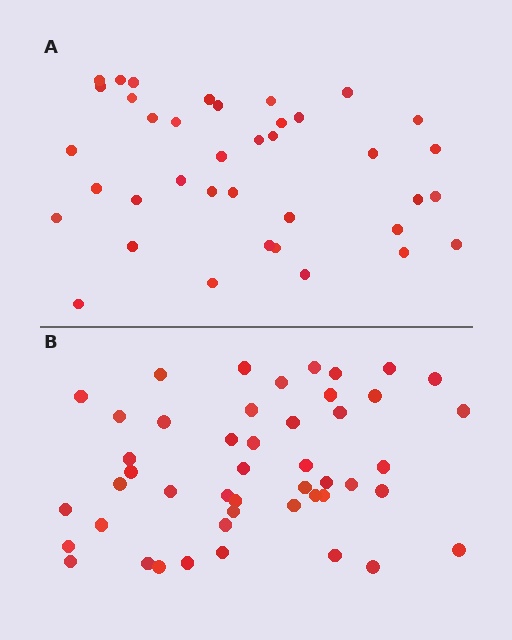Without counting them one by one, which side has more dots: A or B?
Region B (the bottom region) has more dots.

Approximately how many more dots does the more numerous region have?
Region B has roughly 8 or so more dots than region A.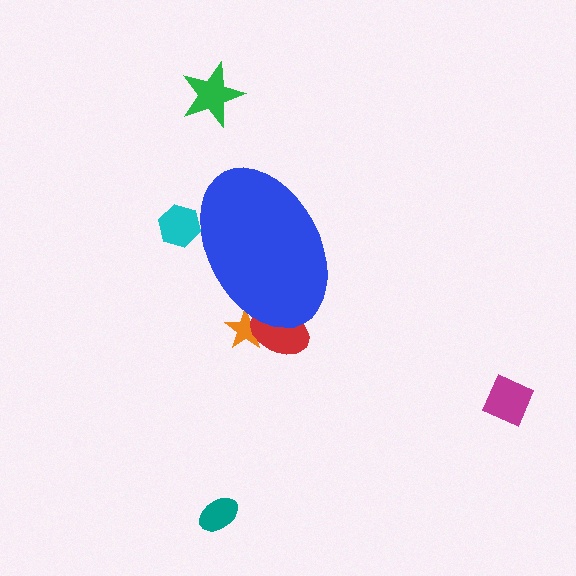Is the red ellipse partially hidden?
Yes, the red ellipse is partially hidden behind the blue ellipse.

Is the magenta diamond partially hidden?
No, the magenta diamond is fully visible.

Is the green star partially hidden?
No, the green star is fully visible.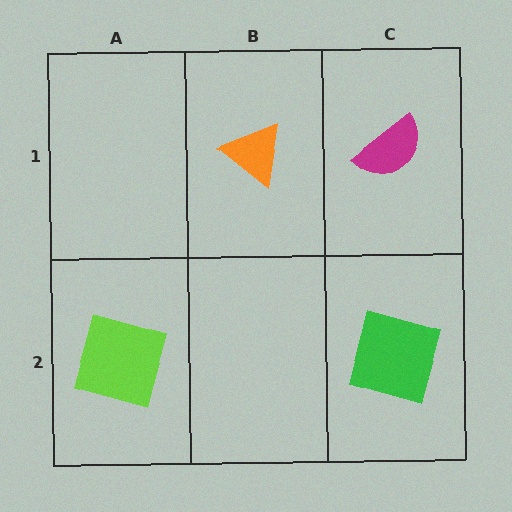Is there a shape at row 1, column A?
No, that cell is empty.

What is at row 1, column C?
A magenta semicircle.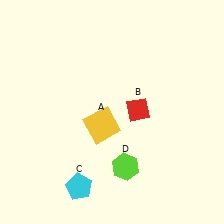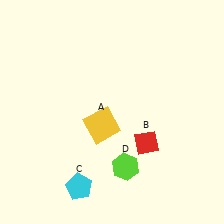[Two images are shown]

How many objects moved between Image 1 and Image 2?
1 object moved between the two images.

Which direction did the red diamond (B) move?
The red diamond (B) moved down.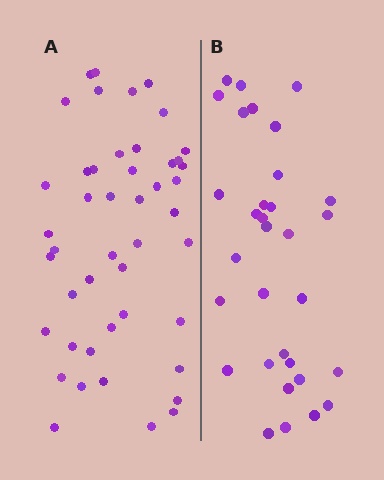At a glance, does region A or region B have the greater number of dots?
Region A (the left region) has more dots.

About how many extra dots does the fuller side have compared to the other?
Region A has approximately 15 more dots than region B.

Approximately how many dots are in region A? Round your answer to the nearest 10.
About 50 dots. (The exact count is 46, which rounds to 50.)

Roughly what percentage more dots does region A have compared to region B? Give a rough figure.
About 45% more.